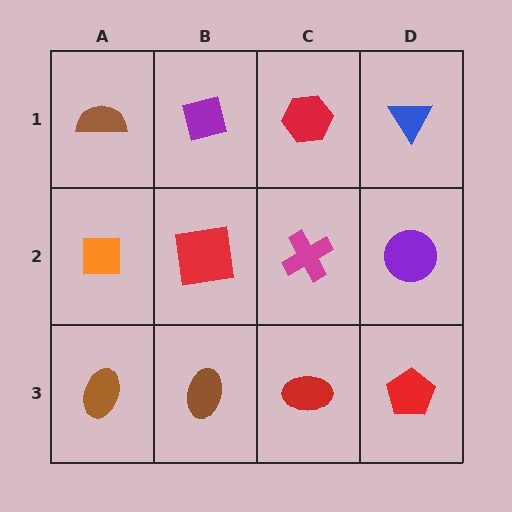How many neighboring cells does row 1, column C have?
3.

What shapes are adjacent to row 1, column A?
An orange square (row 2, column A), a purple square (row 1, column B).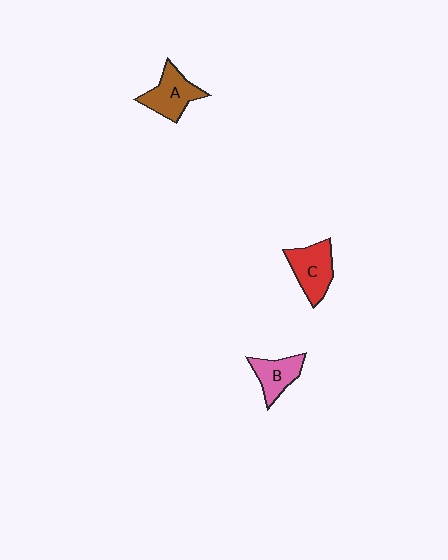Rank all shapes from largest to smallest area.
From largest to smallest: C (red), A (brown), B (pink).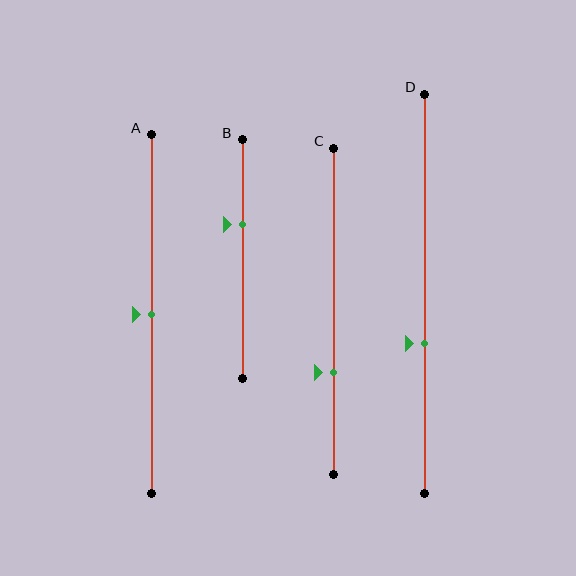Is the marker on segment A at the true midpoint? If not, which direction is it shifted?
Yes, the marker on segment A is at the true midpoint.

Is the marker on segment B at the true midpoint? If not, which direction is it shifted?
No, the marker on segment B is shifted upward by about 14% of the segment length.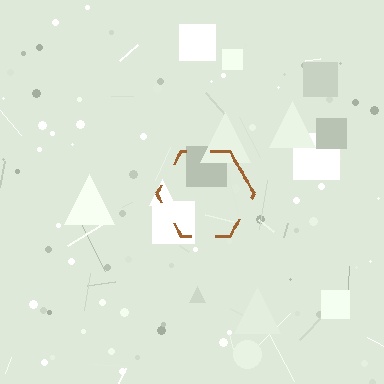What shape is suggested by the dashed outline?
The dashed outline suggests a hexagon.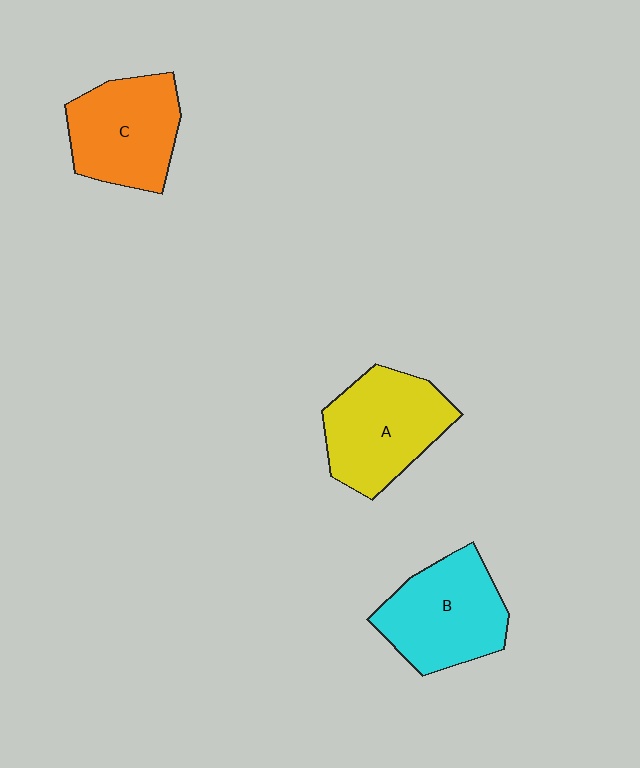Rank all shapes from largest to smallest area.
From largest to smallest: A (yellow), B (cyan), C (orange).